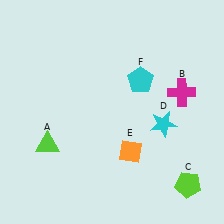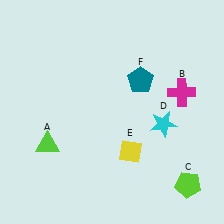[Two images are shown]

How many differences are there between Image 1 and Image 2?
There are 2 differences between the two images.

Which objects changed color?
E changed from orange to yellow. F changed from cyan to teal.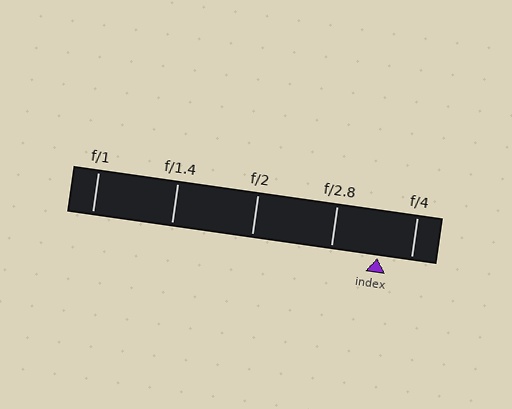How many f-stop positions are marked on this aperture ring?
There are 5 f-stop positions marked.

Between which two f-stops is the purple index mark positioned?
The index mark is between f/2.8 and f/4.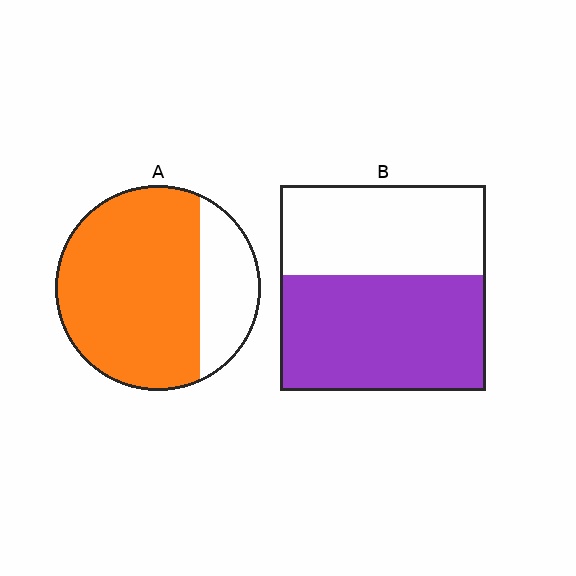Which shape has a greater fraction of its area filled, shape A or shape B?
Shape A.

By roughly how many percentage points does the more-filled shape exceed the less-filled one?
By roughly 20 percentage points (A over B).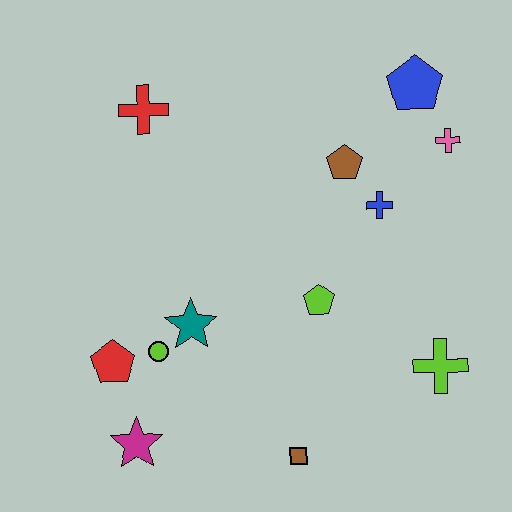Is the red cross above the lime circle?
Yes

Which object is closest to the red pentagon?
The lime circle is closest to the red pentagon.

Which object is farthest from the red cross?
The lime cross is farthest from the red cross.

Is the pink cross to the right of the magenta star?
Yes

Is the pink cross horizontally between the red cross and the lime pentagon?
No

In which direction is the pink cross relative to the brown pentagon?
The pink cross is to the right of the brown pentagon.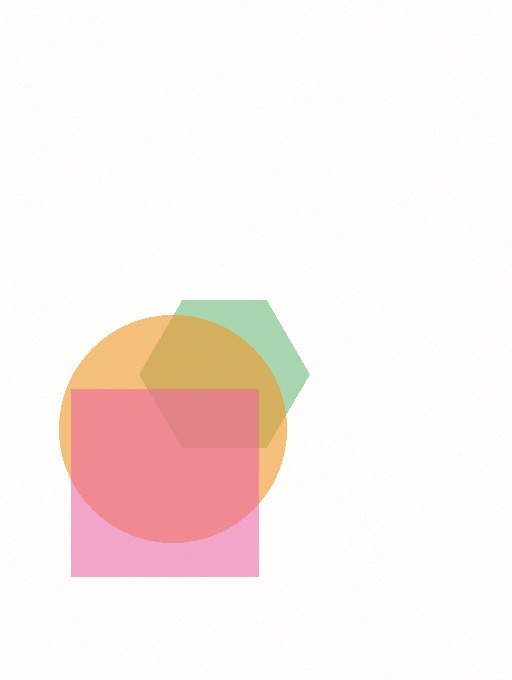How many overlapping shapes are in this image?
There are 3 overlapping shapes in the image.